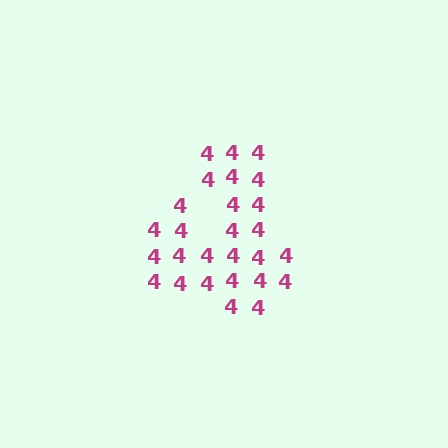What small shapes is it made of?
It is made of small digit 4's.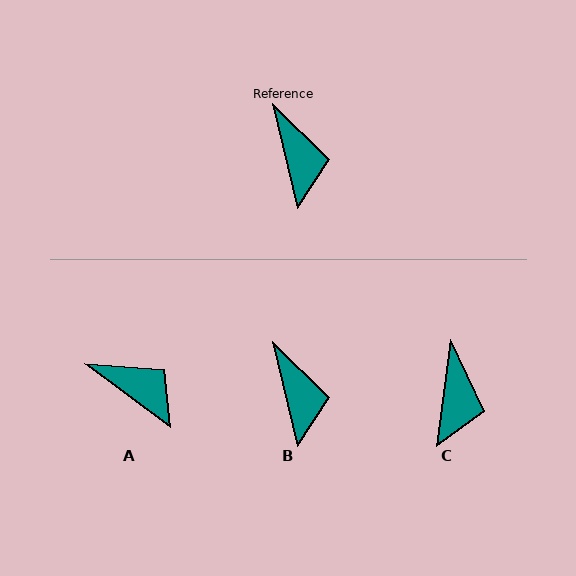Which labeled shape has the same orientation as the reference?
B.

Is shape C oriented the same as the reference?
No, it is off by about 20 degrees.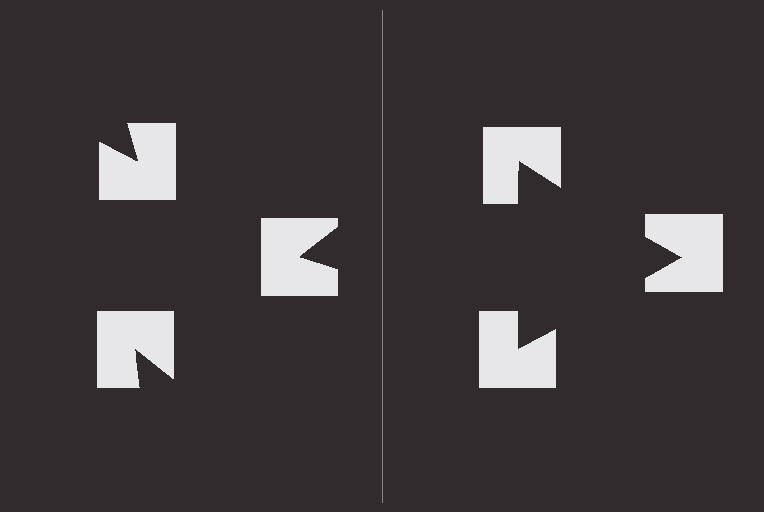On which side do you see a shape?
An illusory triangle appears on the right side. On the left side the wedge cuts are rotated, so no coherent shape forms.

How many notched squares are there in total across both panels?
6 — 3 on each side.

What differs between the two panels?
The notched squares are positioned identically on both sides; only the wedge orientations differ. On the right they align to a triangle; on the left they are misaligned.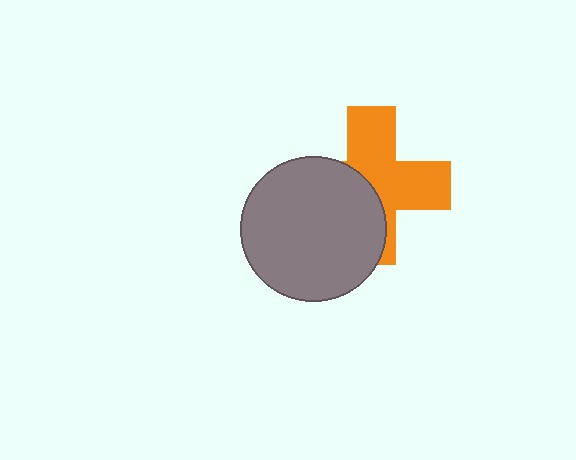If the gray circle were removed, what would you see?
You would see the complete orange cross.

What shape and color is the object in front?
The object in front is a gray circle.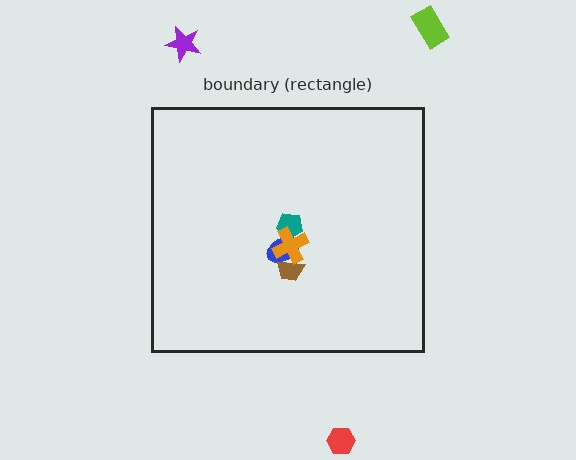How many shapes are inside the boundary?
4 inside, 3 outside.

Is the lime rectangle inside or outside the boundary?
Outside.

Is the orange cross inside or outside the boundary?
Inside.